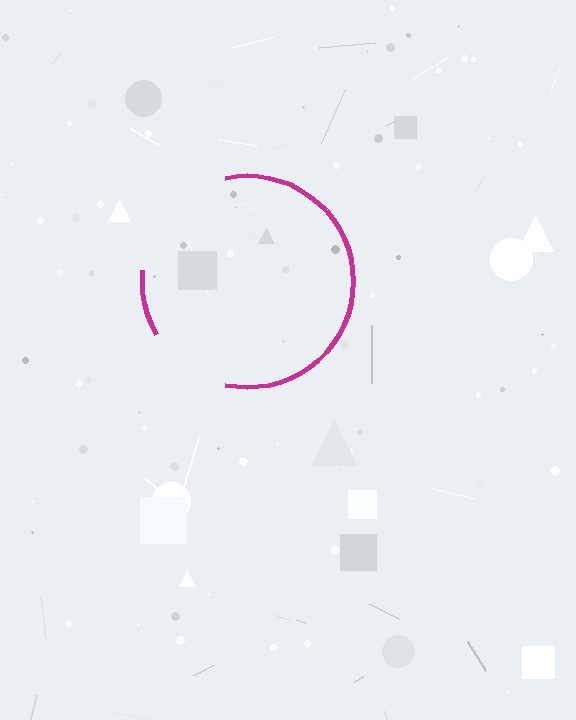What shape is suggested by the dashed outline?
The dashed outline suggests a circle.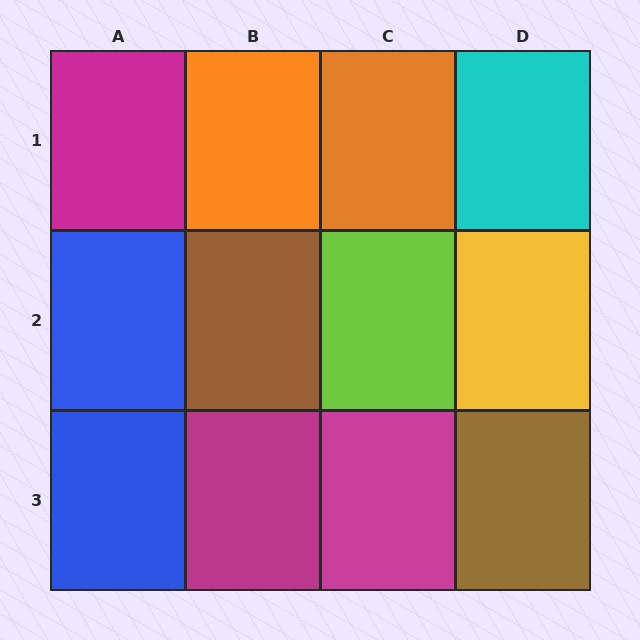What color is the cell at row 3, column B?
Magenta.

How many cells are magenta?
3 cells are magenta.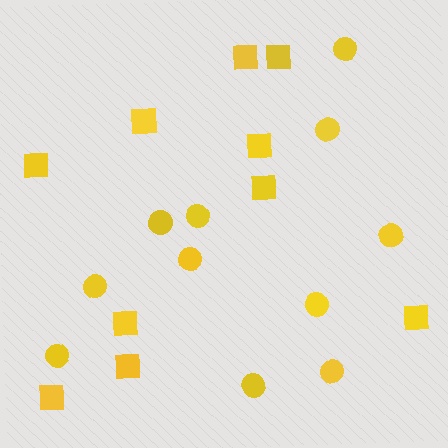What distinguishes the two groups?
There are 2 groups: one group of squares (10) and one group of circles (11).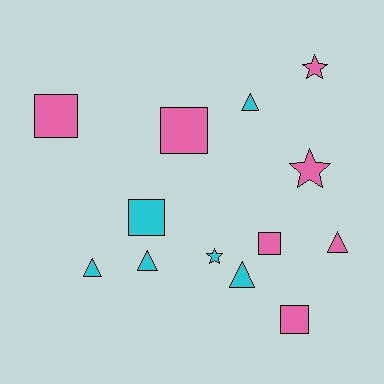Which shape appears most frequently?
Triangle, with 5 objects.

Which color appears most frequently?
Pink, with 7 objects.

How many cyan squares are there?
There is 1 cyan square.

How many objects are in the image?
There are 13 objects.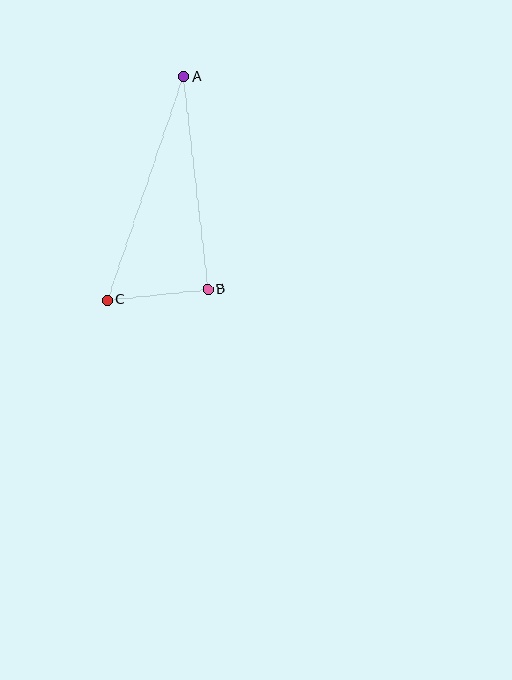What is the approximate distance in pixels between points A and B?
The distance between A and B is approximately 214 pixels.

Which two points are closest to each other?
Points B and C are closest to each other.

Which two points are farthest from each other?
Points A and C are farthest from each other.